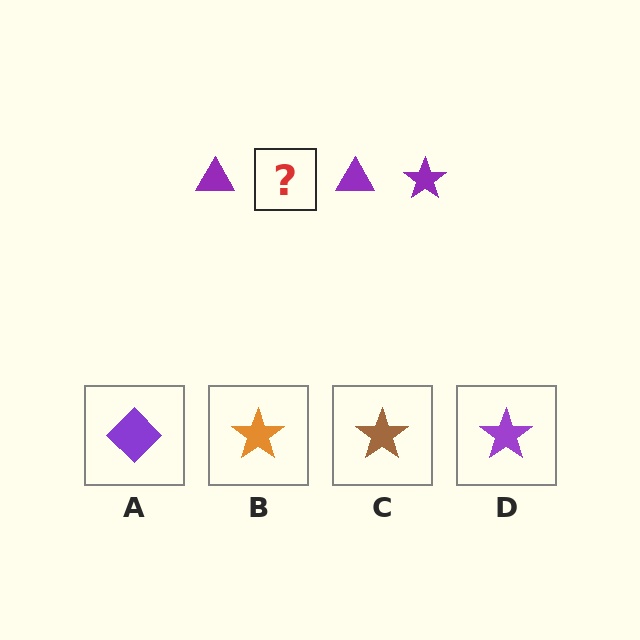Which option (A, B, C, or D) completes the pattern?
D.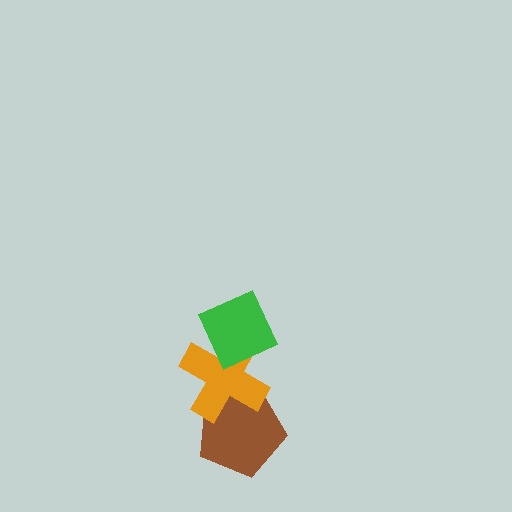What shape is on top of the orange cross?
The green diamond is on top of the orange cross.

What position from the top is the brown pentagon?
The brown pentagon is 3rd from the top.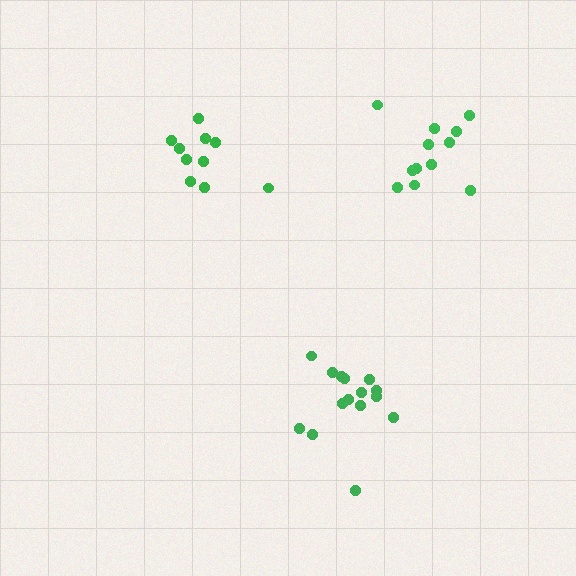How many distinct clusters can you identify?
There are 3 distinct clusters.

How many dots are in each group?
Group 1: 15 dots, Group 2: 10 dots, Group 3: 12 dots (37 total).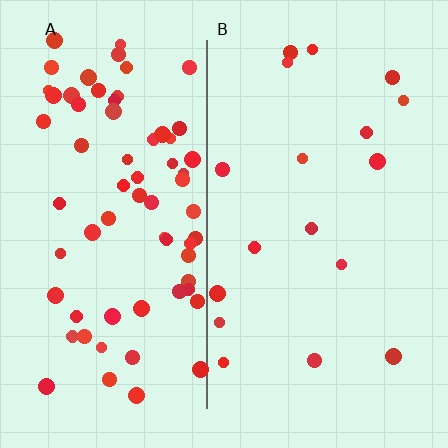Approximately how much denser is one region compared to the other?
Approximately 4.1× — region A over region B.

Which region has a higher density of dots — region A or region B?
A (the left).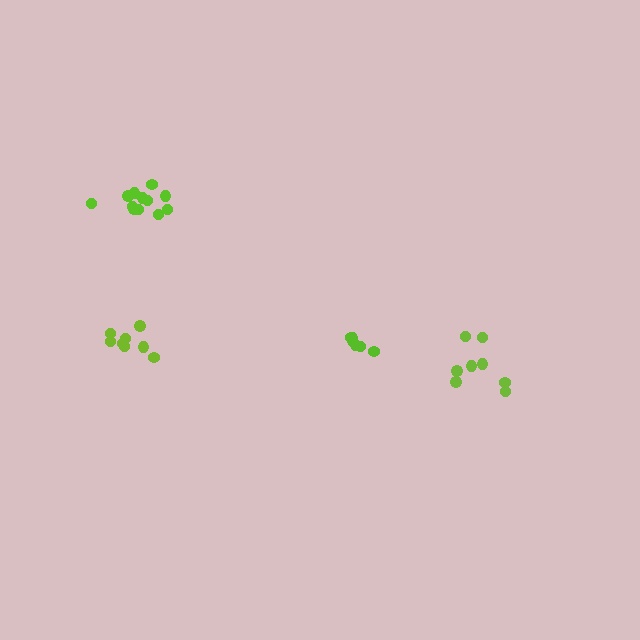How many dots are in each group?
Group 1: 6 dots, Group 2: 8 dots, Group 3: 12 dots, Group 4: 8 dots (34 total).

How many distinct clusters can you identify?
There are 4 distinct clusters.